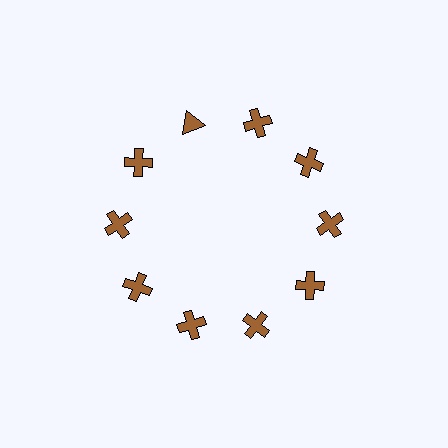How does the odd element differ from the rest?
It has a different shape: triangle instead of cross.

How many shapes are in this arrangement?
There are 10 shapes arranged in a ring pattern.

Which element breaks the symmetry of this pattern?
The brown triangle at roughly the 11 o'clock position breaks the symmetry. All other shapes are brown crosses.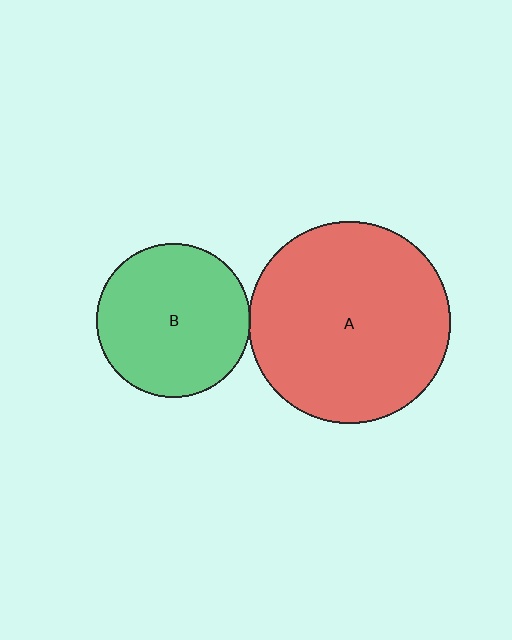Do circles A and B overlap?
Yes.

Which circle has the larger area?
Circle A (red).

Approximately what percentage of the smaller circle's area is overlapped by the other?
Approximately 5%.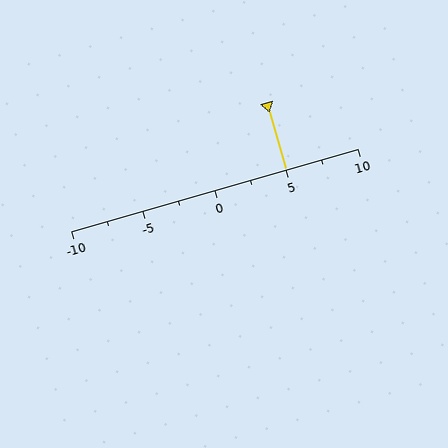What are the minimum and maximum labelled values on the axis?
The axis runs from -10 to 10.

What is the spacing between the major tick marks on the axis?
The major ticks are spaced 5 apart.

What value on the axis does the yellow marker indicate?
The marker indicates approximately 5.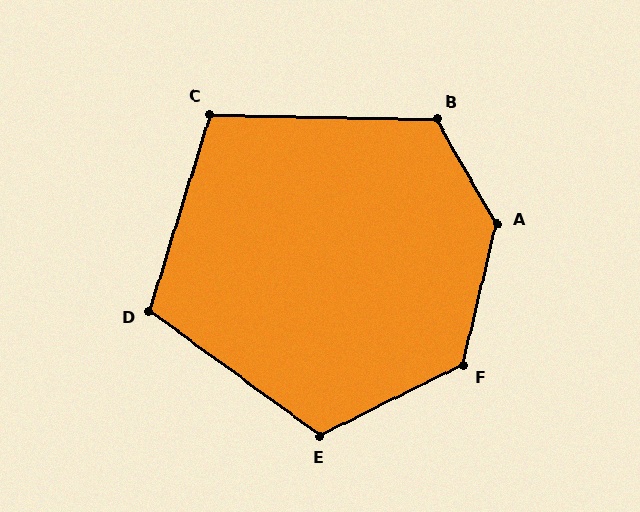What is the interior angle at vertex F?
Approximately 130 degrees (obtuse).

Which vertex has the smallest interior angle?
C, at approximately 106 degrees.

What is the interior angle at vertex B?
Approximately 121 degrees (obtuse).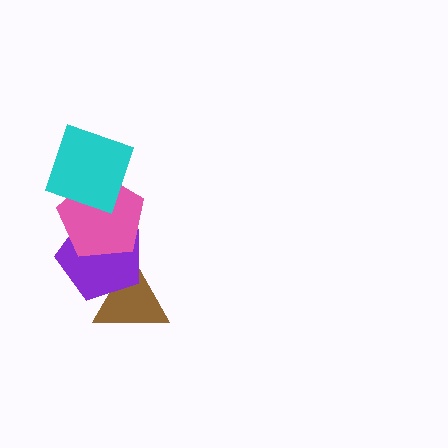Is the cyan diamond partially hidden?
No, no other shape covers it.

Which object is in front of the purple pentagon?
The pink pentagon is in front of the purple pentagon.